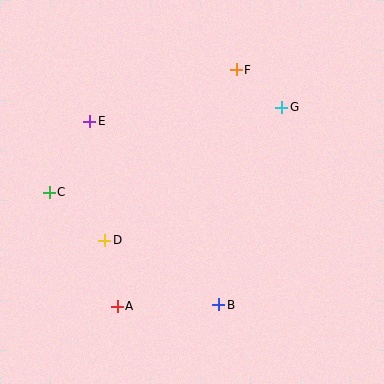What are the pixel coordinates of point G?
Point G is at (282, 107).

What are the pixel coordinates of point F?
Point F is at (236, 70).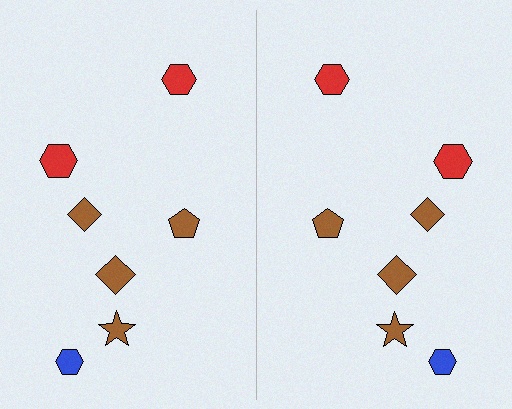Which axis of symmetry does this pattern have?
The pattern has a vertical axis of symmetry running through the center of the image.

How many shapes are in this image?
There are 14 shapes in this image.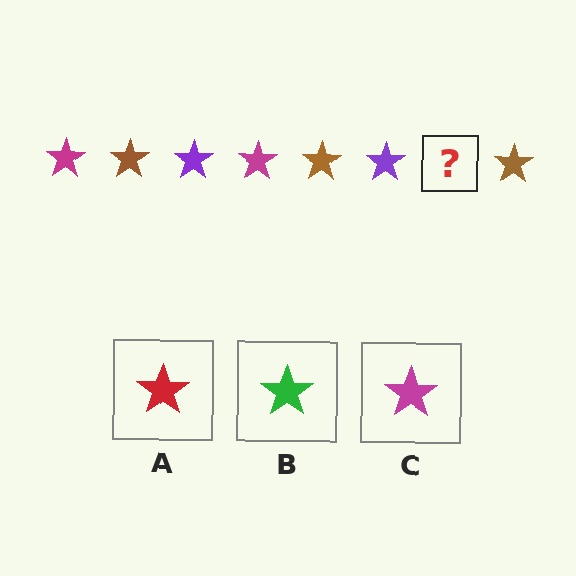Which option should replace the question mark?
Option C.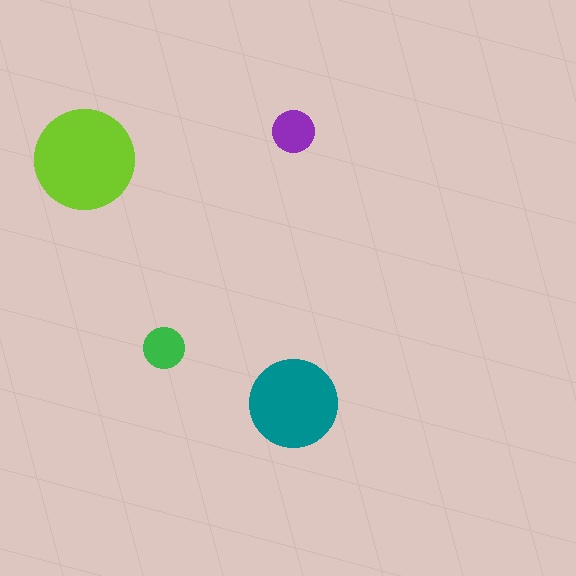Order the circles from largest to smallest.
the lime one, the teal one, the purple one, the green one.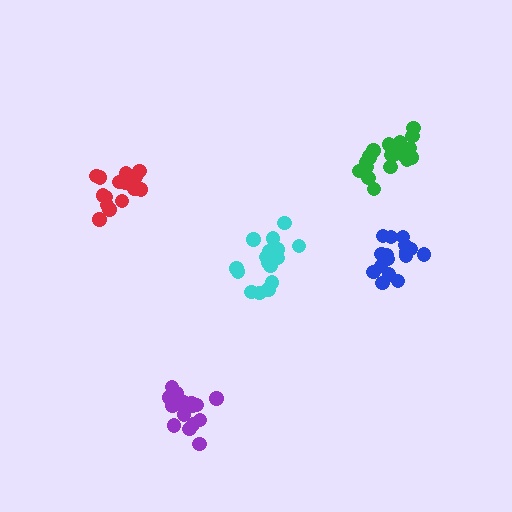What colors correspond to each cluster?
The clusters are colored: purple, cyan, red, blue, green.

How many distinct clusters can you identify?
There are 5 distinct clusters.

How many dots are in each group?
Group 1: 16 dots, Group 2: 18 dots, Group 3: 17 dots, Group 4: 16 dots, Group 5: 20 dots (87 total).